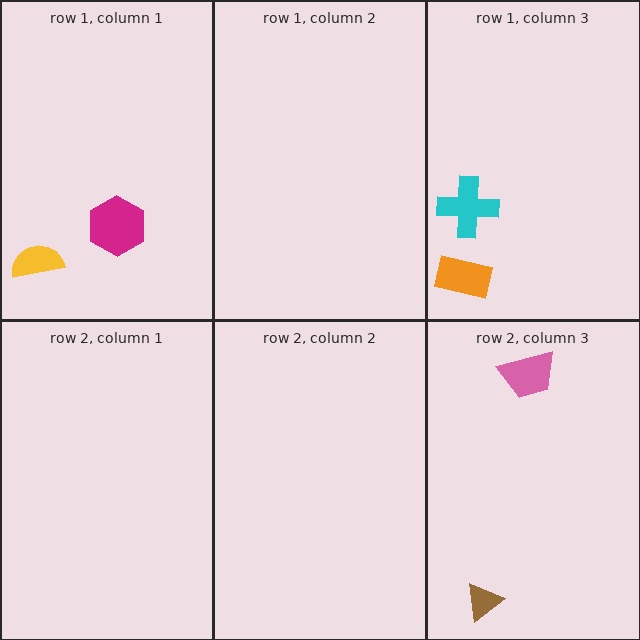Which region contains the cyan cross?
The row 1, column 3 region.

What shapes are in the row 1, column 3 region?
The cyan cross, the orange rectangle.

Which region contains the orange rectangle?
The row 1, column 3 region.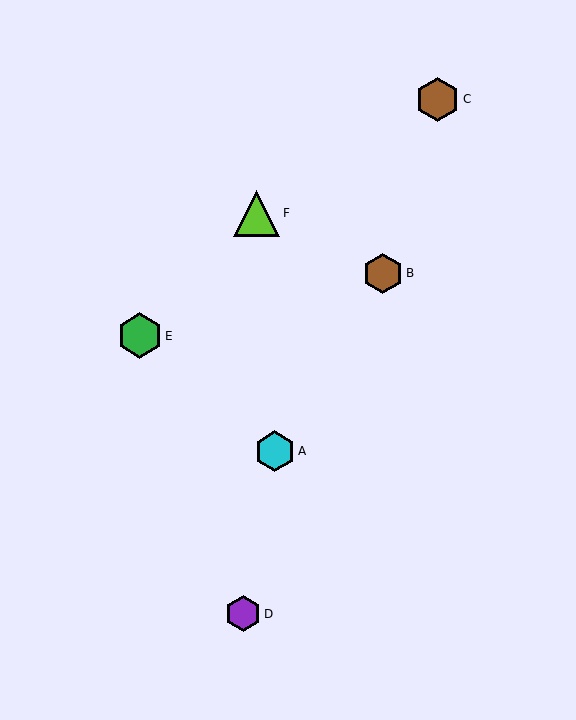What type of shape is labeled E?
Shape E is a green hexagon.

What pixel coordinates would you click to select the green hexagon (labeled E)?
Click at (140, 336) to select the green hexagon E.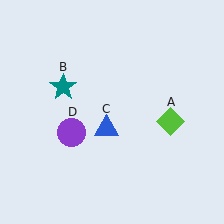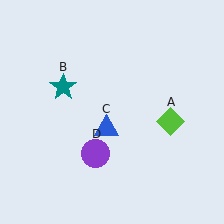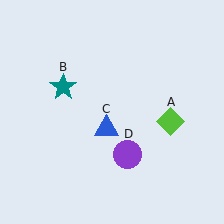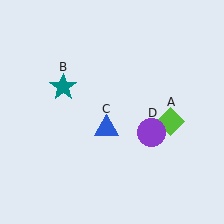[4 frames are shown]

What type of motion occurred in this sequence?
The purple circle (object D) rotated counterclockwise around the center of the scene.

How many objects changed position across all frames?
1 object changed position: purple circle (object D).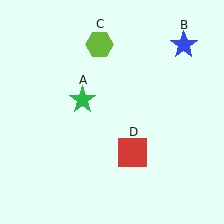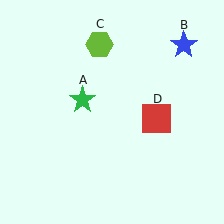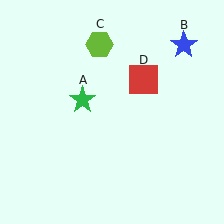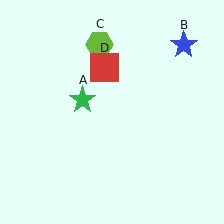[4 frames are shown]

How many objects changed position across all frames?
1 object changed position: red square (object D).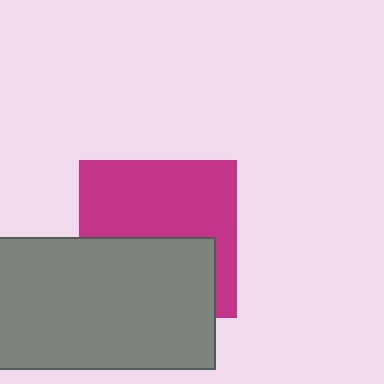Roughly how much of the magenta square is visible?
About half of it is visible (roughly 56%).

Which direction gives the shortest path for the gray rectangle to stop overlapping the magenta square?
Moving down gives the shortest separation.